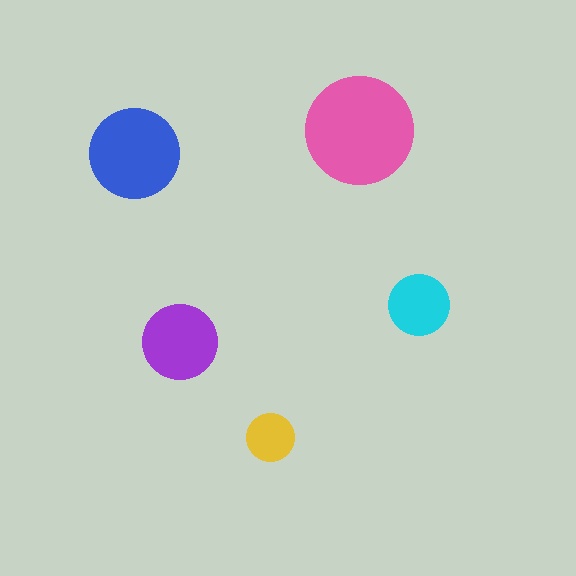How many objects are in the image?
There are 5 objects in the image.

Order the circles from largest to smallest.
the pink one, the blue one, the purple one, the cyan one, the yellow one.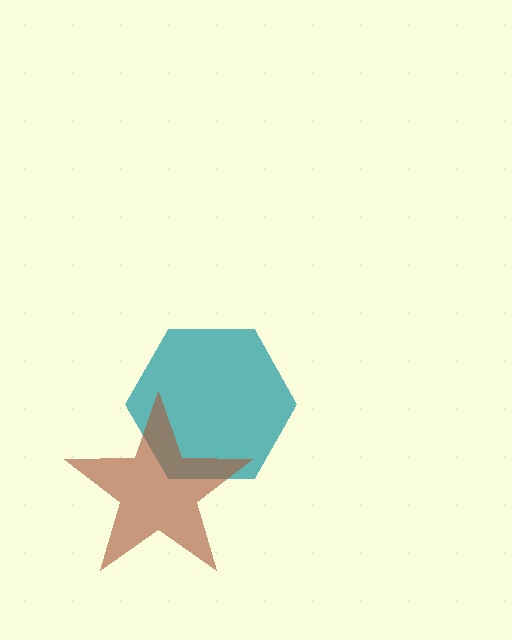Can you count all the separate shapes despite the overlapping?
Yes, there are 2 separate shapes.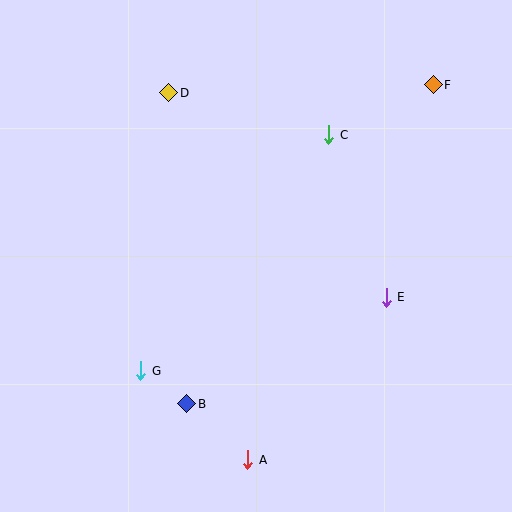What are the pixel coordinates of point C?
Point C is at (329, 135).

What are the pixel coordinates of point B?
Point B is at (187, 404).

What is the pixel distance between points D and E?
The distance between D and E is 299 pixels.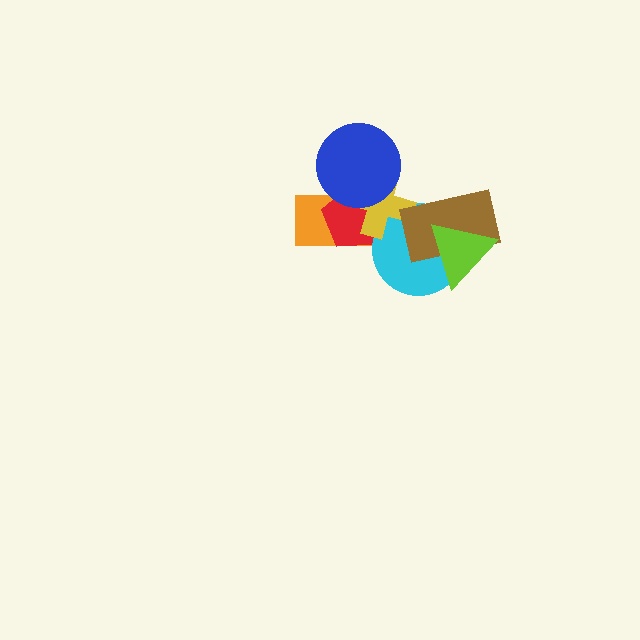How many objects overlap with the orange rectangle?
3 objects overlap with the orange rectangle.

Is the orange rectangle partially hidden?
Yes, it is partially covered by another shape.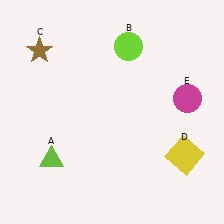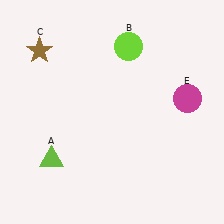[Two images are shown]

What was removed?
The yellow square (D) was removed in Image 2.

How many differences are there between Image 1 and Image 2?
There is 1 difference between the two images.